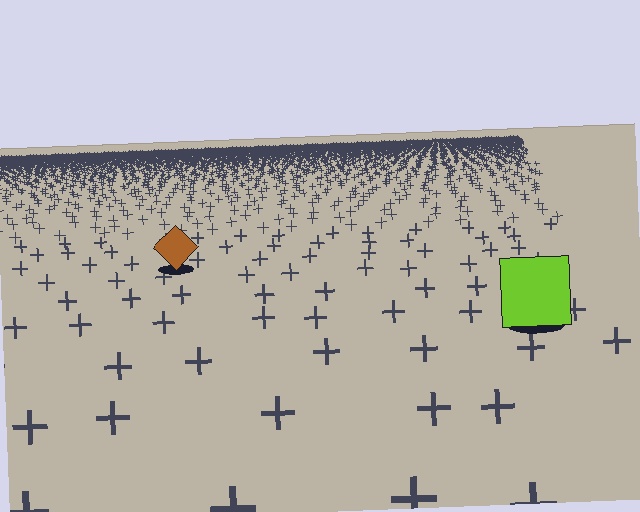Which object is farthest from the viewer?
The brown diamond is farthest from the viewer. It appears smaller and the ground texture around it is denser.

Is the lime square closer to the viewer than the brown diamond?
Yes. The lime square is closer — you can tell from the texture gradient: the ground texture is coarser near it.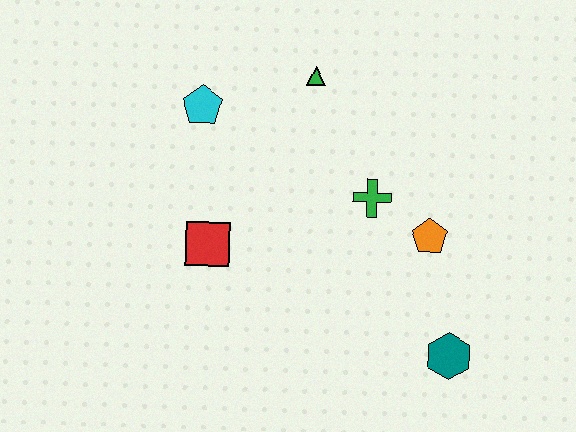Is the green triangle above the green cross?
Yes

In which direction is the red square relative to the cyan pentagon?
The red square is below the cyan pentagon.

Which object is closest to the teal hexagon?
The orange pentagon is closest to the teal hexagon.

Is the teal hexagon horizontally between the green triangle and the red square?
No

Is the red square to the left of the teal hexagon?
Yes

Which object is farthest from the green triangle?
The teal hexagon is farthest from the green triangle.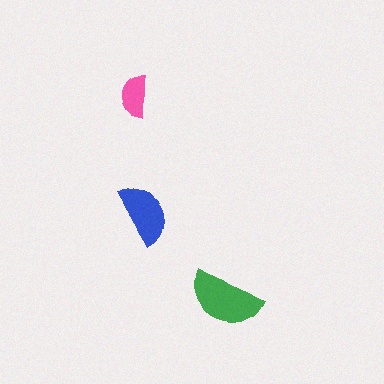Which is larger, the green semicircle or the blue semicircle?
The green one.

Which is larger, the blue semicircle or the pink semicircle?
The blue one.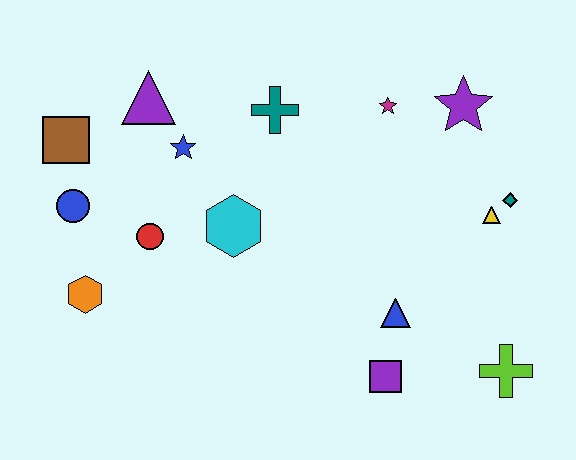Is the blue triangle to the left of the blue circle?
No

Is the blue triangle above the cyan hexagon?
No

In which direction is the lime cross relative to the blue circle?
The lime cross is to the right of the blue circle.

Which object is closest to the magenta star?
The purple star is closest to the magenta star.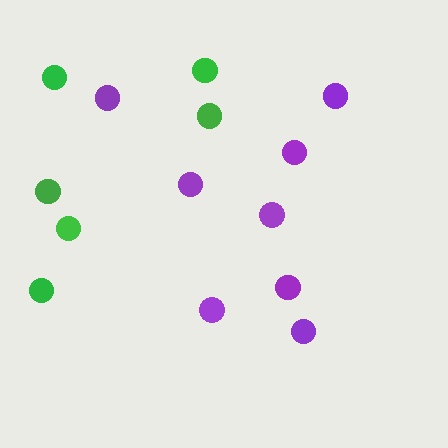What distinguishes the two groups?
There are 2 groups: one group of purple circles (8) and one group of green circles (6).